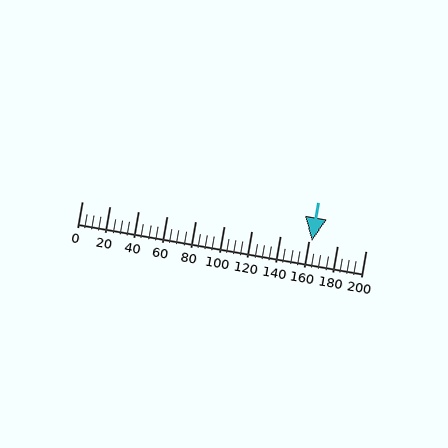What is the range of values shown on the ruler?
The ruler shows values from 0 to 200.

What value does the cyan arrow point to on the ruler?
The cyan arrow points to approximately 162.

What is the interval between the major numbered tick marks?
The major tick marks are spaced 20 units apart.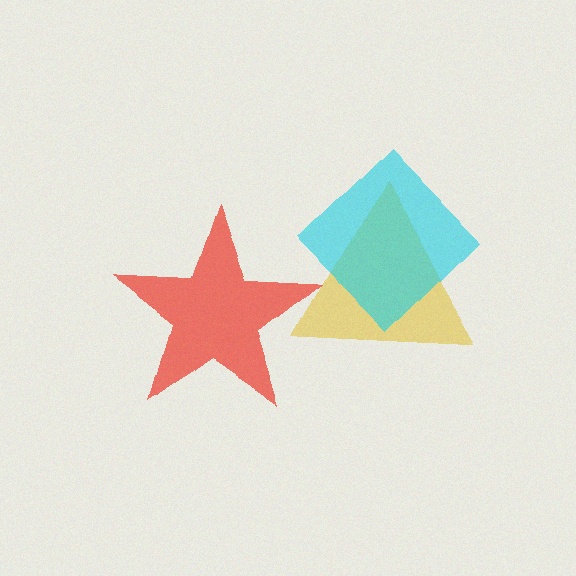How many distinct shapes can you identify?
There are 3 distinct shapes: a yellow triangle, a red star, a cyan diamond.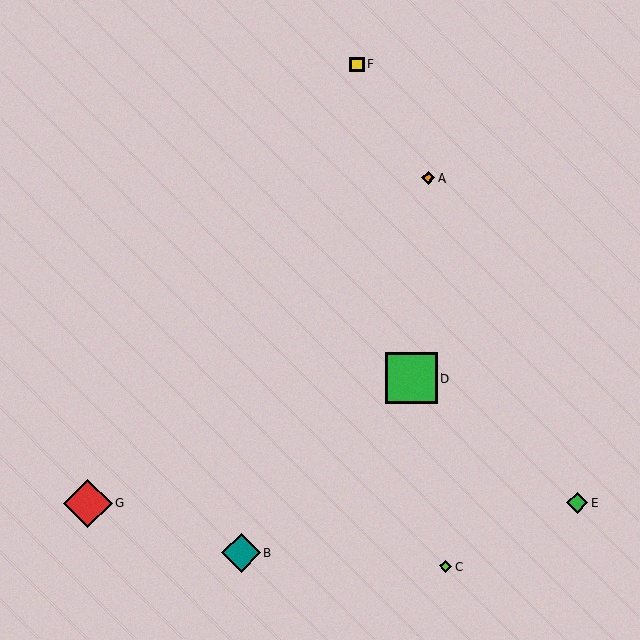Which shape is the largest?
The green square (labeled D) is the largest.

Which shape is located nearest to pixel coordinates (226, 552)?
The teal diamond (labeled B) at (241, 552) is nearest to that location.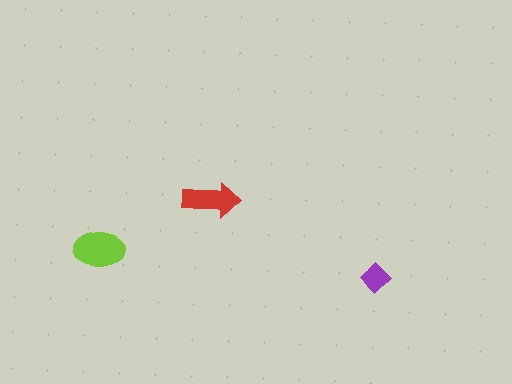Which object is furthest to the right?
The purple diamond is rightmost.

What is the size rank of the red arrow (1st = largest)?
2nd.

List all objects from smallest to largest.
The purple diamond, the red arrow, the lime ellipse.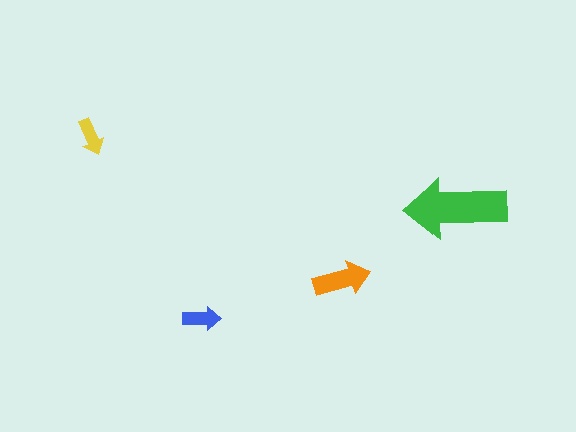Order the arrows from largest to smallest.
the green one, the orange one, the blue one, the yellow one.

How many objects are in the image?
There are 4 objects in the image.